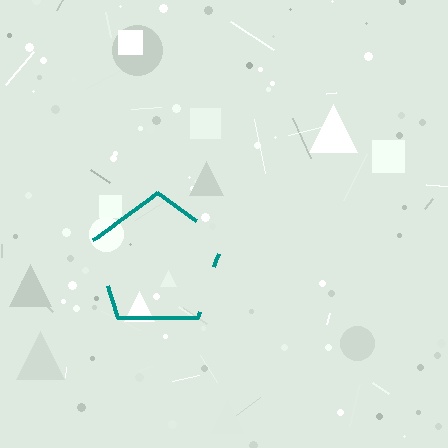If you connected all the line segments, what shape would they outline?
They would outline a pentagon.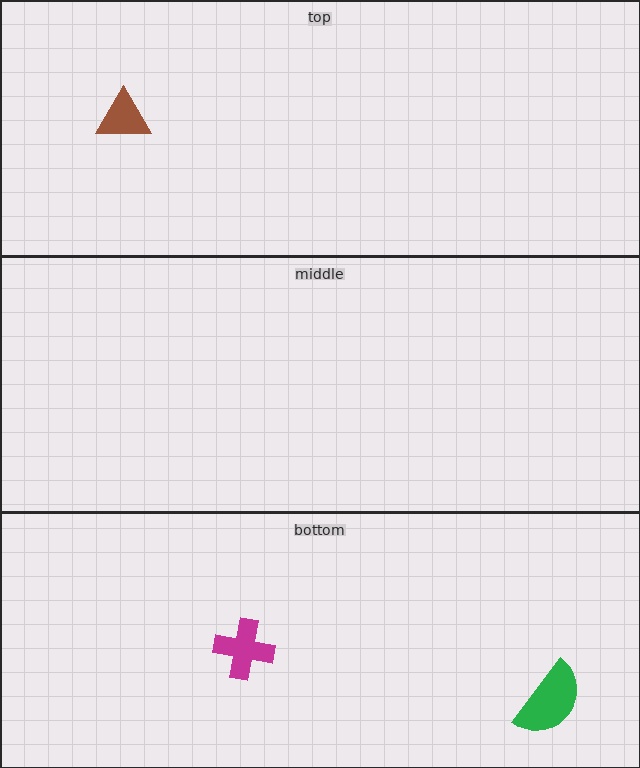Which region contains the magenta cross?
The bottom region.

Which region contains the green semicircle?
The bottom region.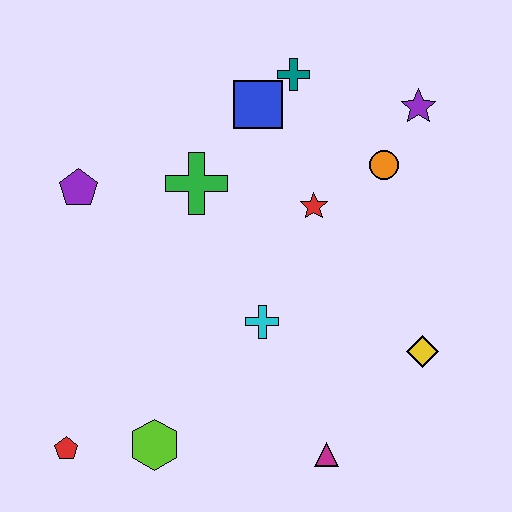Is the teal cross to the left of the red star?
Yes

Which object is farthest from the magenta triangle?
The teal cross is farthest from the magenta triangle.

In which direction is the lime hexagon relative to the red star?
The lime hexagon is below the red star.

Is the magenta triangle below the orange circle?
Yes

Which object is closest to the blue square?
The teal cross is closest to the blue square.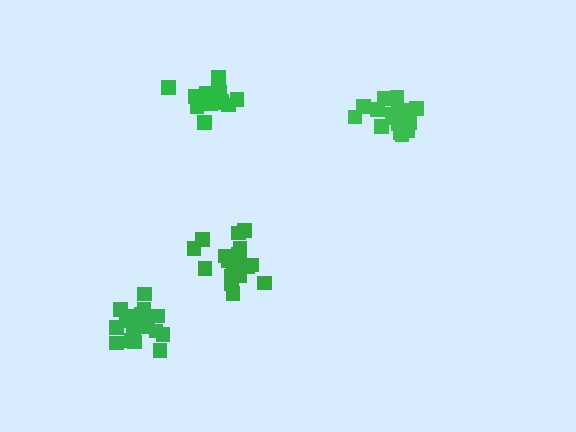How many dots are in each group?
Group 1: 19 dots, Group 2: 17 dots, Group 3: 14 dots, Group 4: 20 dots (70 total).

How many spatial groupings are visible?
There are 4 spatial groupings.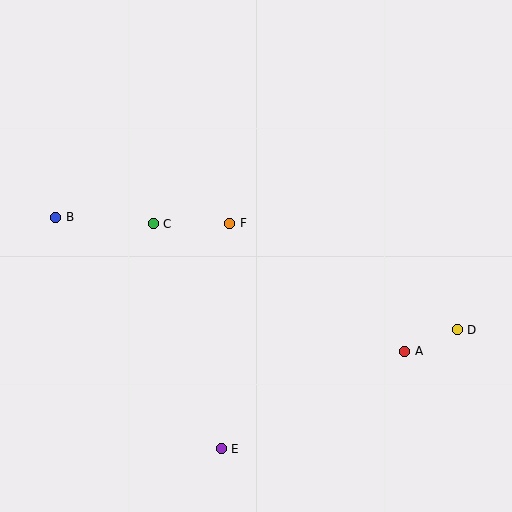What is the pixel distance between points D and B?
The distance between D and B is 417 pixels.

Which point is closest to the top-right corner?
Point D is closest to the top-right corner.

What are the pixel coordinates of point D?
Point D is at (457, 330).